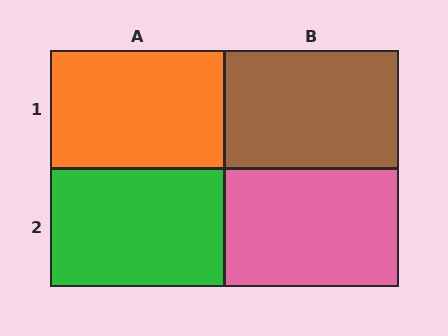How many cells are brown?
1 cell is brown.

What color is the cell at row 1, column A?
Orange.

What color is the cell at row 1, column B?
Brown.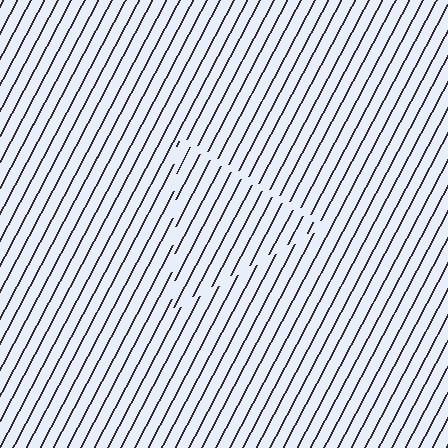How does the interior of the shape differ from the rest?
The interior of the shape contains the same grating, shifted by half a period — the contour is defined by the phase discontinuity where line-ends from the inner and outer gratings abut.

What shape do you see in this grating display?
An illusory triangle. The interior of the shape contains the same grating, shifted by half a period — the contour is defined by the phase discontinuity where line-ends from the inner and outer gratings abut.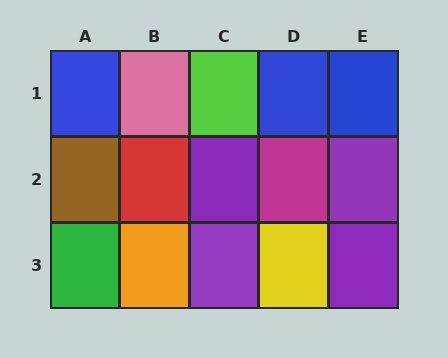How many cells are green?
1 cell is green.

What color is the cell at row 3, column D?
Yellow.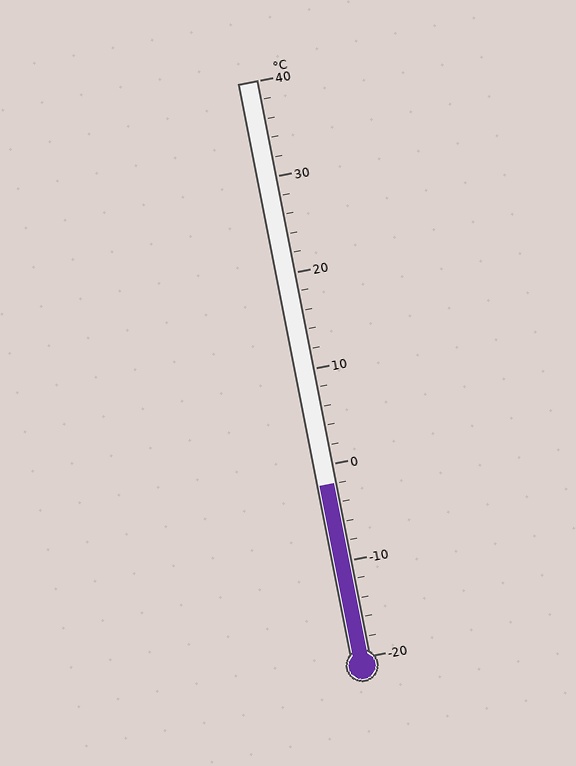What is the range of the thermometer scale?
The thermometer scale ranges from -20°C to 40°C.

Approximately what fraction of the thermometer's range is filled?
The thermometer is filled to approximately 30% of its range.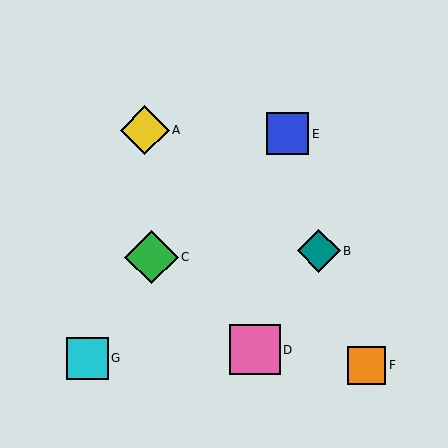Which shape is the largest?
The green diamond (labeled C) is the largest.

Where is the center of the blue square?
The center of the blue square is at (288, 134).